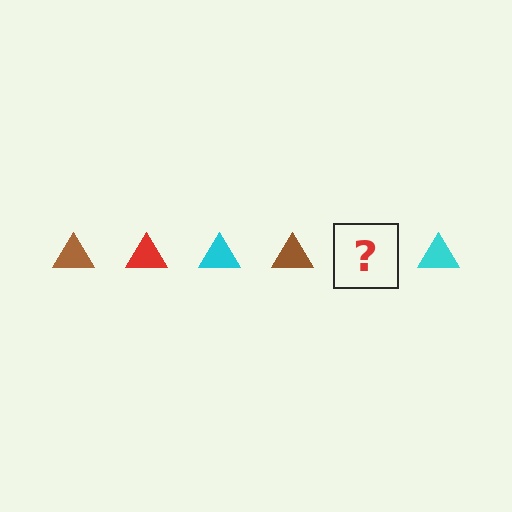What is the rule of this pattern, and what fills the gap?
The rule is that the pattern cycles through brown, red, cyan triangles. The gap should be filled with a red triangle.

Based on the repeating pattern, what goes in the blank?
The blank should be a red triangle.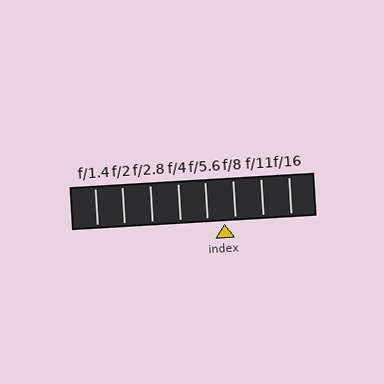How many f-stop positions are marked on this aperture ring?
There are 8 f-stop positions marked.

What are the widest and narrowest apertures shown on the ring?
The widest aperture shown is f/1.4 and the narrowest is f/16.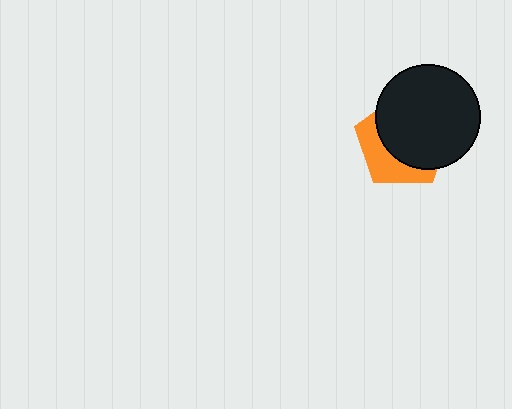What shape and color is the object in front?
The object in front is a black circle.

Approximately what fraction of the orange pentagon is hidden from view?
Roughly 64% of the orange pentagon is hidden behind the black circle.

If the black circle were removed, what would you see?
You would see the complete orange pentagon.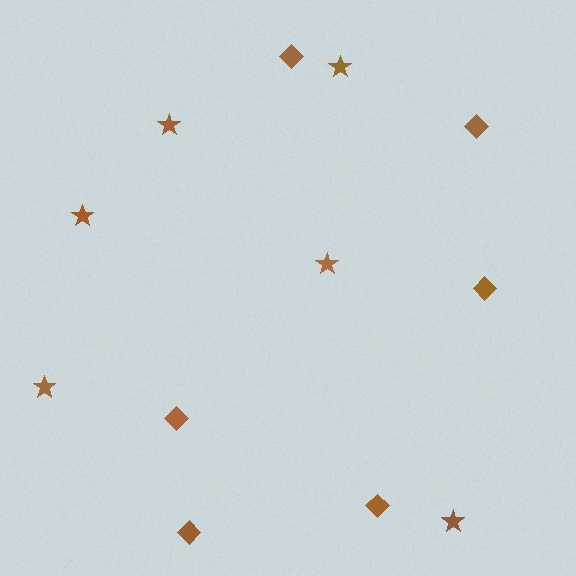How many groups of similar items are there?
There are 2 groups: one group of diamonds (6) and one group of stars (6).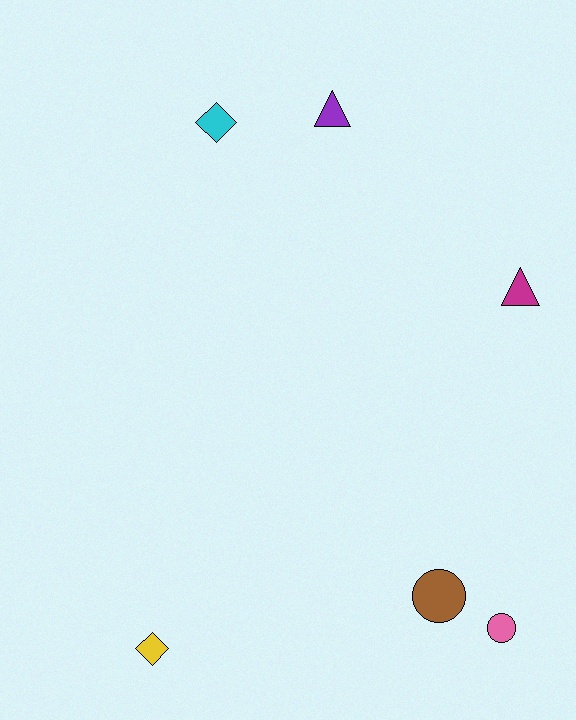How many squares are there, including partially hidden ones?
There are no squares.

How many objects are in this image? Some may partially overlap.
There are 6 objects.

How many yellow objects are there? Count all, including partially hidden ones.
There is 1 yellow object.